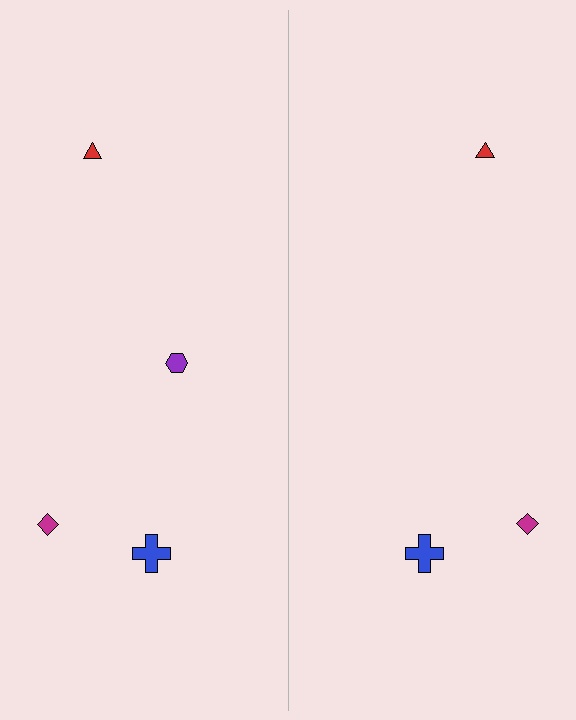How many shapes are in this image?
There are 7 shapes in this image.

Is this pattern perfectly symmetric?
No, the pattern is not perfectly symmetric. A purple hexagon is missing from the right side.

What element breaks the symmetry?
A purple hexagon is missing from the right side.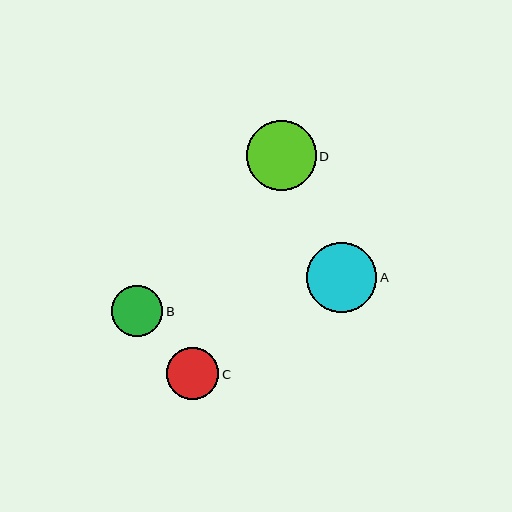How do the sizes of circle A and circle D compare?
Circle A and circle D are approximately the same size.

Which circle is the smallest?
Circle B is the smallest with a size of approximately 51 pixels.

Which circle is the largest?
Circle A is the largest with a size of approximately 70 pixels.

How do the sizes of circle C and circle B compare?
Circle C and circle B are approximately the same size.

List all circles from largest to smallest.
From largest to smallest: A, D, C, B.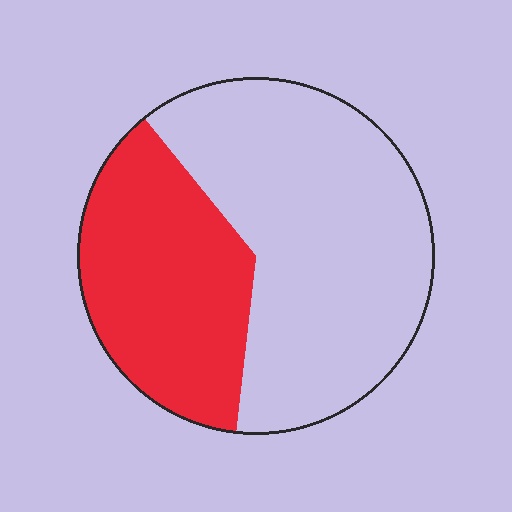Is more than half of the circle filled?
No.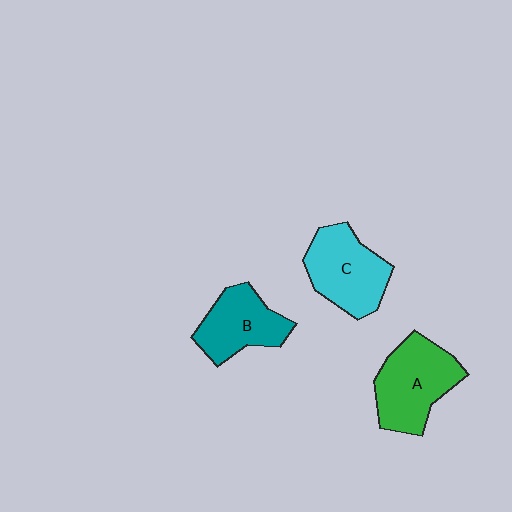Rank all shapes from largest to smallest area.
From largest to smallest: A (green), C (cyan), B (teal).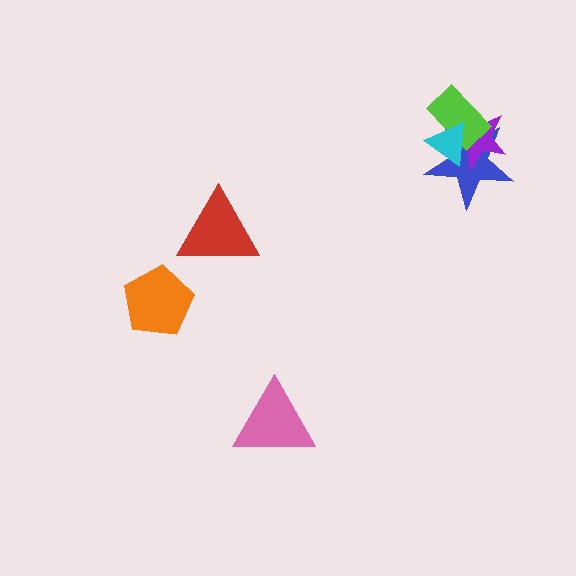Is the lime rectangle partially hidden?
Yes, it is partially covered by another shape.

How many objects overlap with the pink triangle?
0 objects overlap with the pink triangle.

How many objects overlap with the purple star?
3 objects overlap with the purple star.